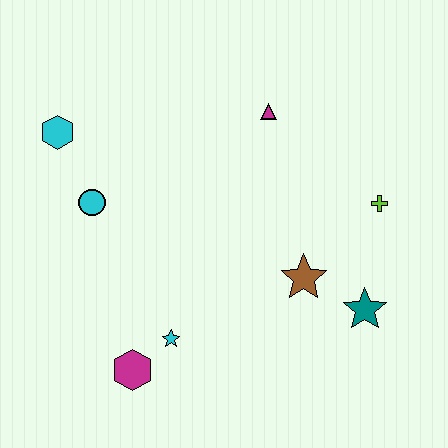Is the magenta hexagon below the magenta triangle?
Yes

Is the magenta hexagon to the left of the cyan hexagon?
No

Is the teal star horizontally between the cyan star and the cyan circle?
No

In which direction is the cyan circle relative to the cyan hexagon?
The cyan circle is below the cyan hexagon.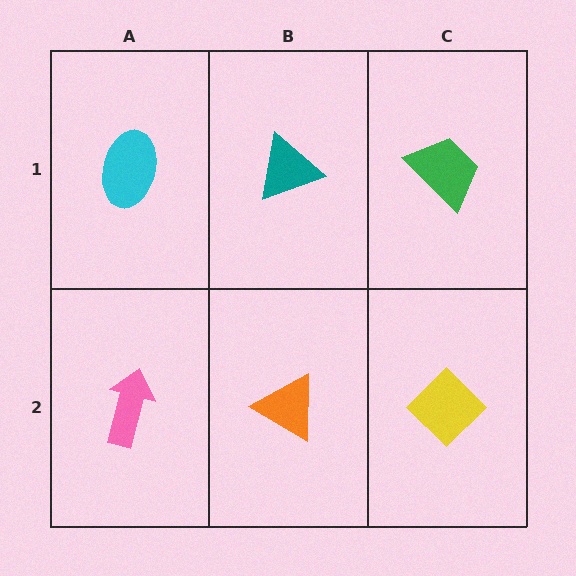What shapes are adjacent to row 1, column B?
An orange triangle (row 2, column B), a cyan ellipse (row 1, column A), a green trapezoid (row 1, column C).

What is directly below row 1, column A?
A pink arrow.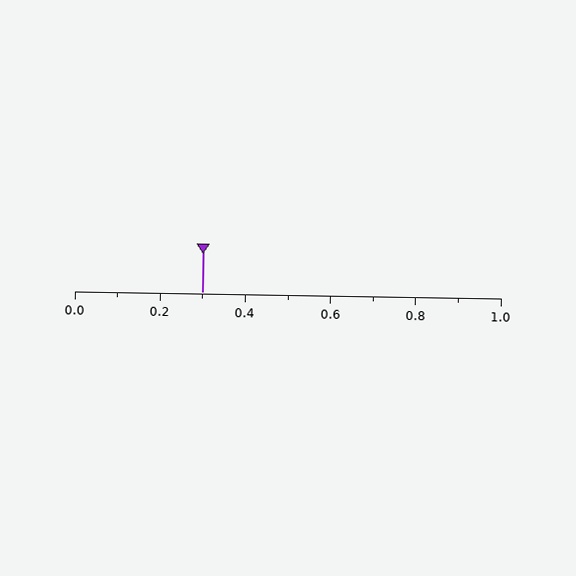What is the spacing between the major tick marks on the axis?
The major ticks are spaced 0.2 apart.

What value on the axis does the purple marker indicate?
The marker indicates approximately 0.3.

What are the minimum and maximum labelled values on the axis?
The axis runs from 0.0 to 1.0.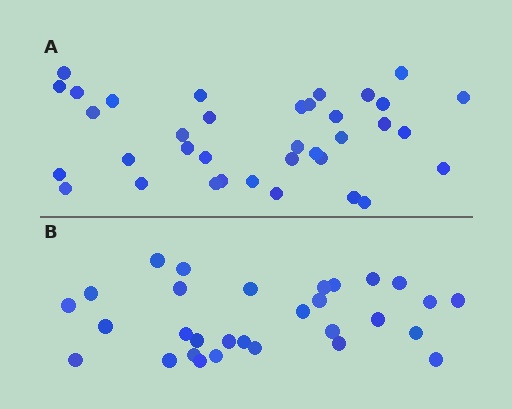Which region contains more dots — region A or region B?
Region A (the top region) has more dots.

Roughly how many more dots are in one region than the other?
Region A has about 6 more dots than region B.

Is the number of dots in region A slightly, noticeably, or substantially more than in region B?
Region A has only slightly more — the two regions are fairly close. The ratio is roughly 1.2 to 1.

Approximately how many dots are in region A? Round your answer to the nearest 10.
About 40 dots. (The exact count is 36, which rounds to 40.)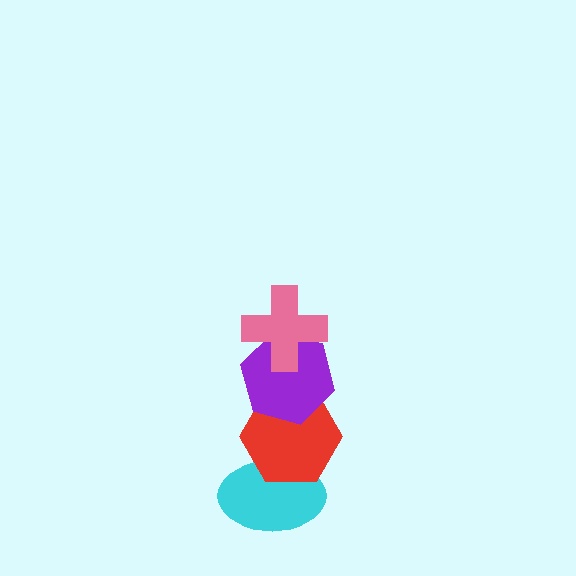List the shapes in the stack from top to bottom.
From top to bottom: the pink cross, the purple hexagon, the red hexagon, the cyan ellipse.